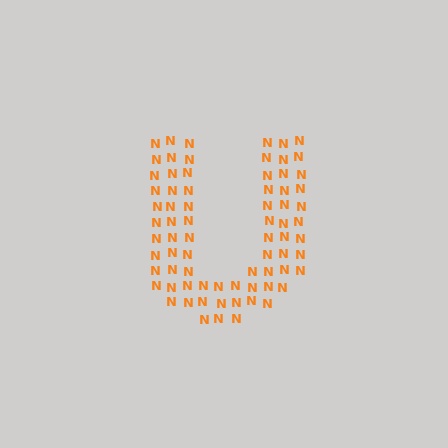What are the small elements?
The small elements are letter N's.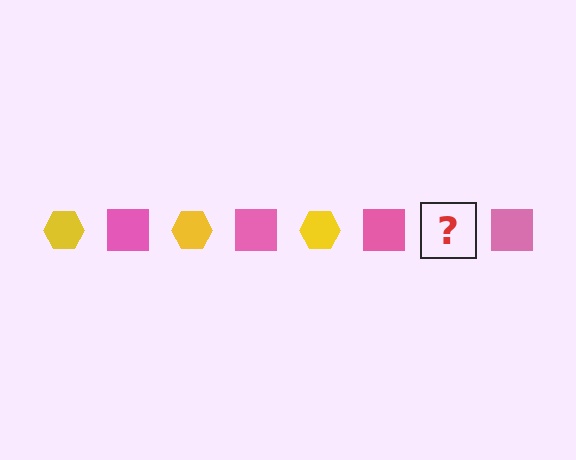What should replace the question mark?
The question mark should be replaced with a yellow hexagon.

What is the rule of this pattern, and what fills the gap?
The rule is that the pattern alternates between yellow hexagon and pink square. The gap should be filled with a yellow hexagon.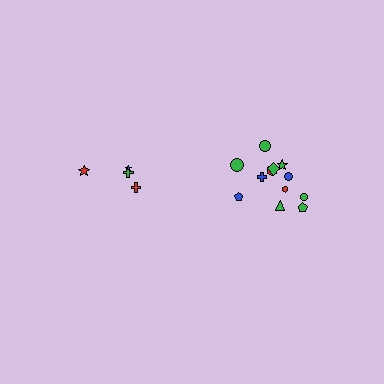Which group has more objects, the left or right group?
The right group.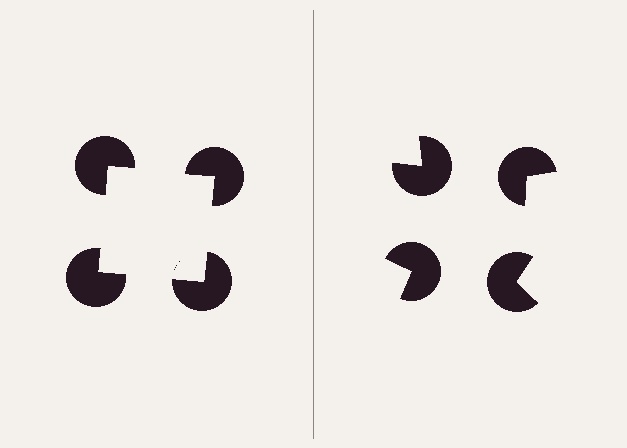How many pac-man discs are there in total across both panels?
8 — 4 on each side.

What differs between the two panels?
The pac-man discs are positioned identically on both sides; only the wedge orientations differ. On the left they align to a square; on the right they are misaligned.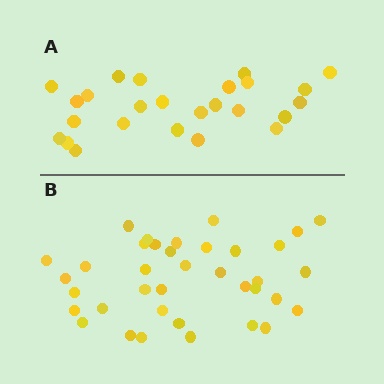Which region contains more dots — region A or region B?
Region B (the bottom region) has more dots.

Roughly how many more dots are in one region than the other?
Region B has roughly 12 or so more dots than region A.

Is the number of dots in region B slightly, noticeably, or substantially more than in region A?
Region B has substantially more. The ratio is roughly 1.5 to 1.